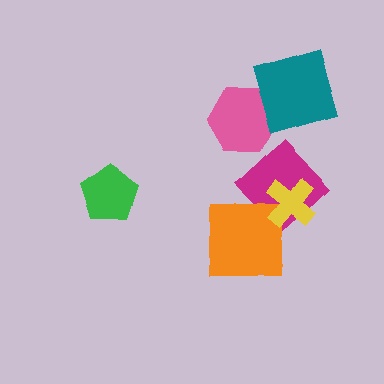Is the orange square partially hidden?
No, no other shape covers it.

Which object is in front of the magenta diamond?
The yellow cross is in front of the magenta diamond.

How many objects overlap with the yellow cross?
1 object overlaps with the yellow cross.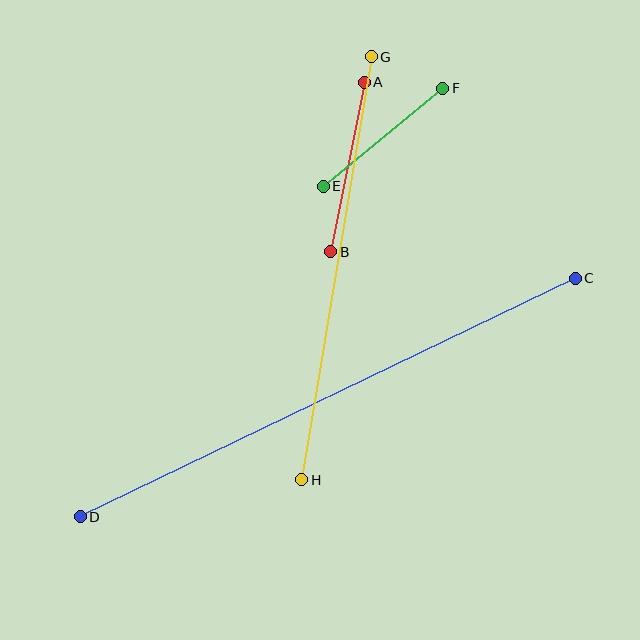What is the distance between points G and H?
The distance is approximately 429 pixels.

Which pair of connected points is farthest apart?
Points C and D are farthest apart.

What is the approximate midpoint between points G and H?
The midpoint is at approximately (336, 268) pixels.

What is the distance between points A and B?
The distance is approximately 173 pixels.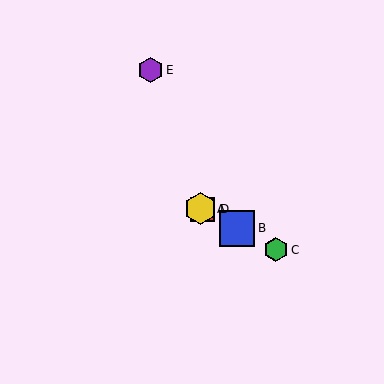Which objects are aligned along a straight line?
Objects A, B, C, D are aligned along a straight line.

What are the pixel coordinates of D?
Object D is at (201, 209).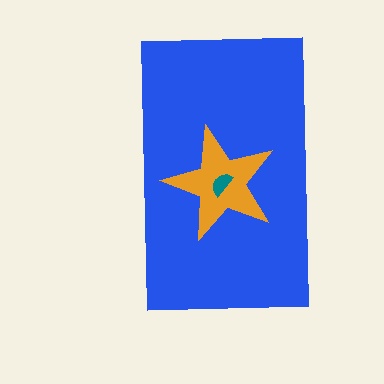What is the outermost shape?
The blue rectangle.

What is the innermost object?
The teal semicircle.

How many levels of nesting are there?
3.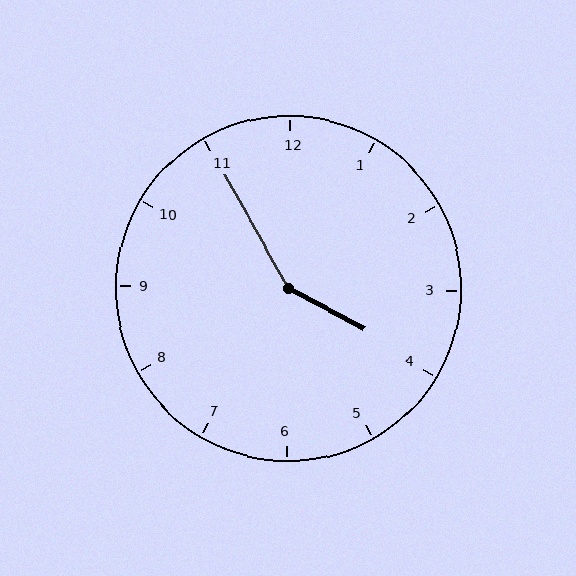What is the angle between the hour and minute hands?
Approximately 148 degrees.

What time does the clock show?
3:55.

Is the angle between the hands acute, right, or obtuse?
It is obtuse.